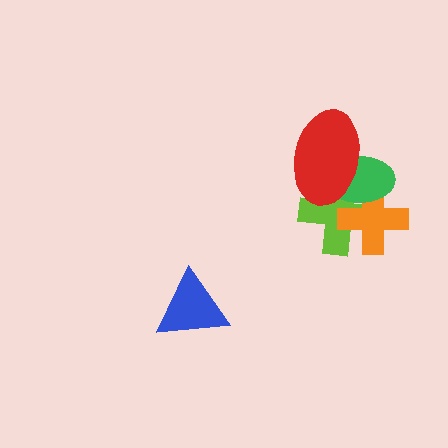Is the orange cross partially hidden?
Yes, it is partially covered by another shape.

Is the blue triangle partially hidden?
No, no other shape covers it.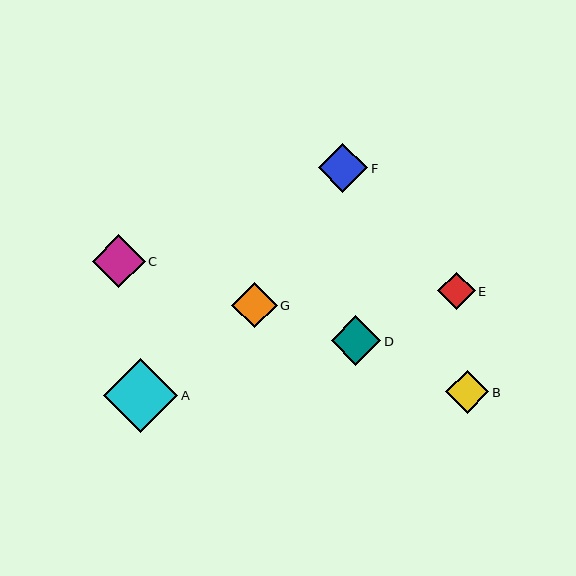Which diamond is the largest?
Diamond A is the largest with a size of approximately 74 pixels.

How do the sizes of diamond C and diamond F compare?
Diamond C and diamond F are approximately the same size.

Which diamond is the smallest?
Diamond E is the smallest with a size of approximately 38 pixels.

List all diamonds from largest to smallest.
From largest to smallest: A, C, D, F, G, B, E.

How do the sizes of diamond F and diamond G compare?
Diamond F and diamond G are approximately the same size.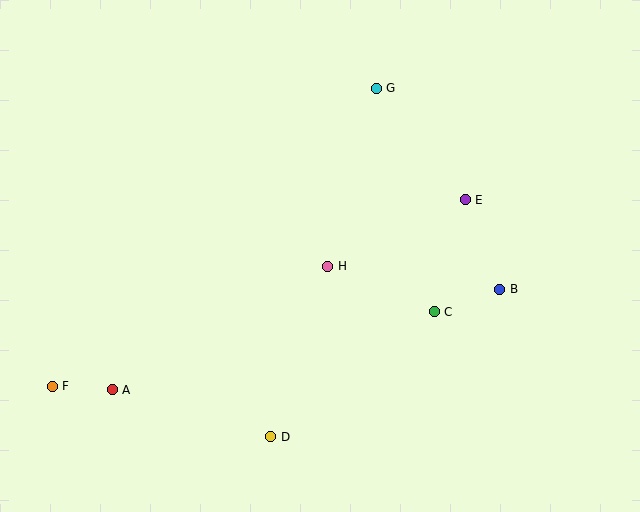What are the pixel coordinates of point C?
Point C is at (434, 312).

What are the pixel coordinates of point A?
Point A is at (112, 390).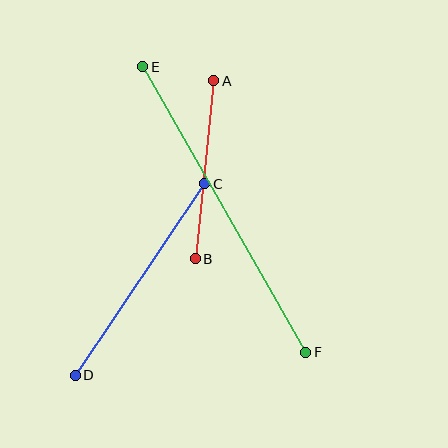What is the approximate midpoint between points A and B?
The midpoint is at approximately (205, 170) pixels.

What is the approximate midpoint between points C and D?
The midpoint is at approximately (140, 280) pixels.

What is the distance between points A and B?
The distance is approximately 179 pixels.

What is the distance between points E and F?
The distance is approximately 329 pixels.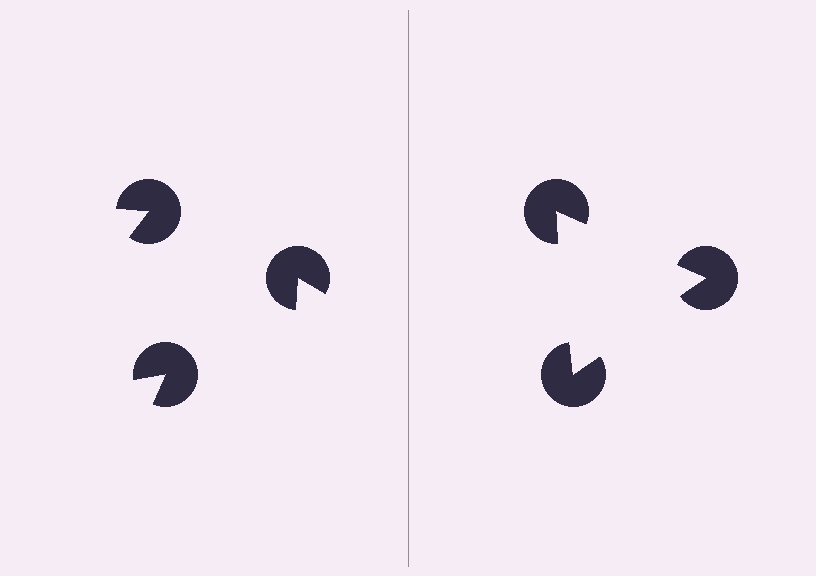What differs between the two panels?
The pac-man discs are positioned identically on both sides; only the wedge orientations differ. On the right they align to a triangle; on the left they are misaligned.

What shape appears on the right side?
An illusory triangle.